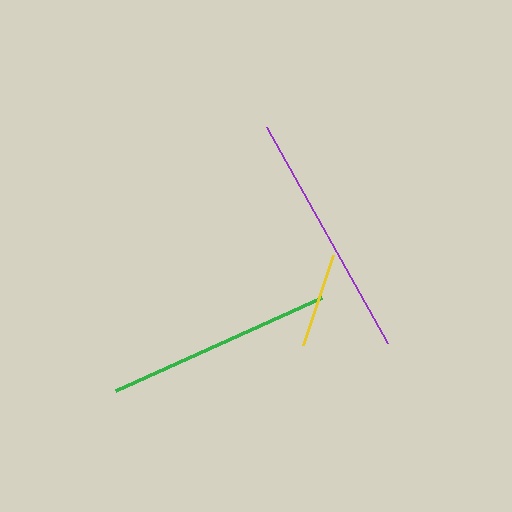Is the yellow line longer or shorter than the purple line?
The purple line is longer than the yellow line.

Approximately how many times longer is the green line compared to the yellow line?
The green line is approximately 2.4 times the length of the yellow line.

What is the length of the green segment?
The green segment is approximately 226 pixels long.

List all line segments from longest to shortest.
From longest to shortest: purple, green, yellow.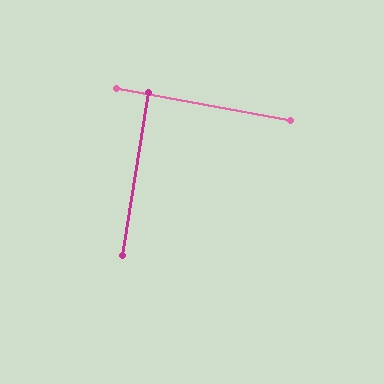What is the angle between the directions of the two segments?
Approximately 89 degrees.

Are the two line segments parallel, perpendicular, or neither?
Perpendicular — they meet at approximately 89°.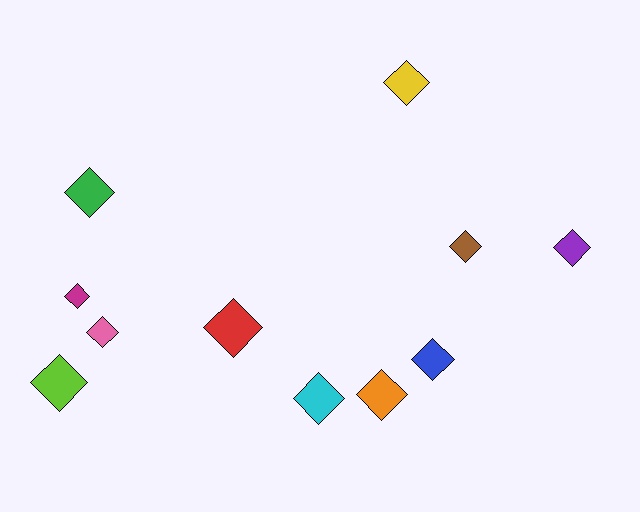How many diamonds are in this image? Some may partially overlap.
There are 11 diamonds.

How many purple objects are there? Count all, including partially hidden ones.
There is 1 purple object.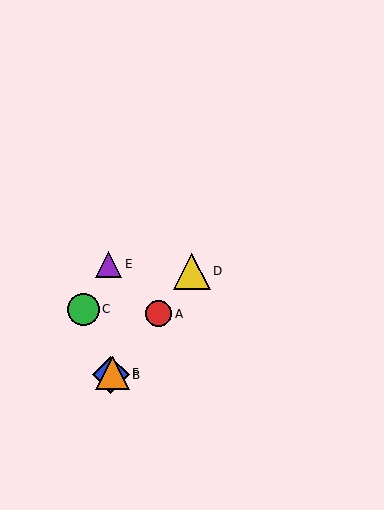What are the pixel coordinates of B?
Object B is at (111, 375).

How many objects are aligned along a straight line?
4 objects (A, B, D, F) are aligned along a straight line.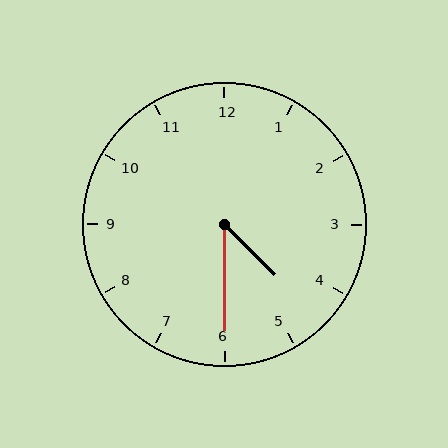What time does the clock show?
4:30.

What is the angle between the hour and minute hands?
Approximately 45 degrees.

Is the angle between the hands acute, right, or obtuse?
It is acute.